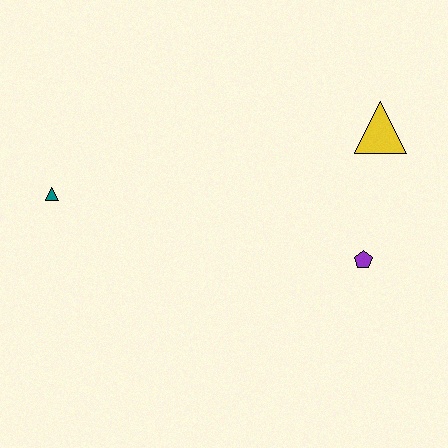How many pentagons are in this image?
There is 1 pentagon.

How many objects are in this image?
There are 3 objects.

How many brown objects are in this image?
There are no brown objects.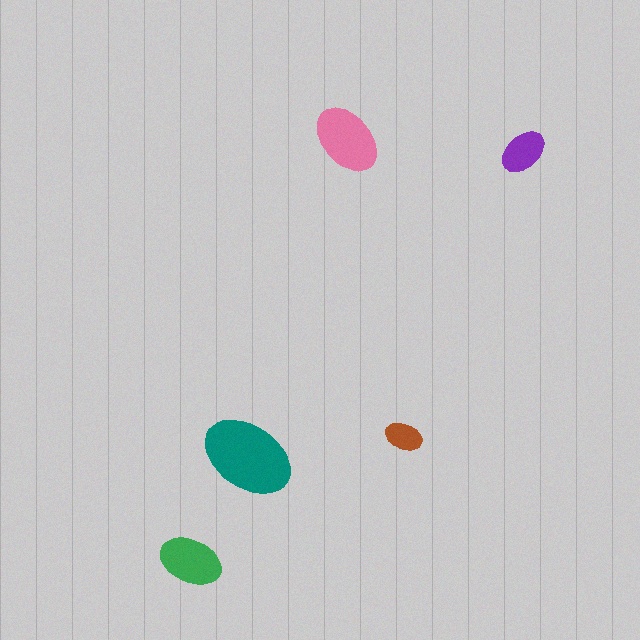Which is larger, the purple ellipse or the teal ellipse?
The teal one.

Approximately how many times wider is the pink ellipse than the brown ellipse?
About 2 times wider.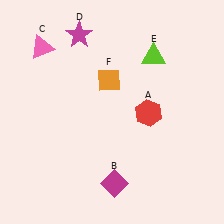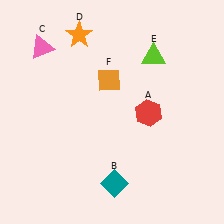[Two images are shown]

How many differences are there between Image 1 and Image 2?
There are 2 differences between the two images.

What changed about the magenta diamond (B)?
In Image 1, B is magenta. In Image 2, it changed to teal.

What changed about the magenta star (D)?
In Image 1, D is magenta. In Image 2, it changed to orange.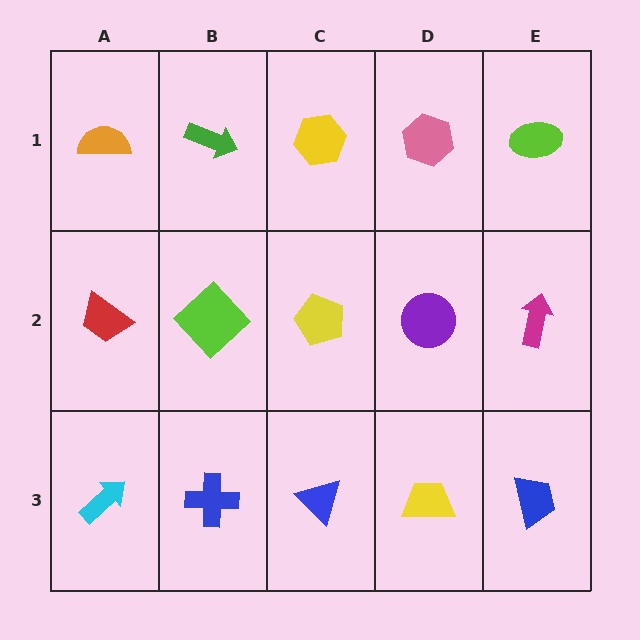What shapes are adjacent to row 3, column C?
A yellow pentagon (row 2, column C), a blue cross (row 3, column B), a yellow trapezoid (row 3, column D).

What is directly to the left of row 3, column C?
A blue cross.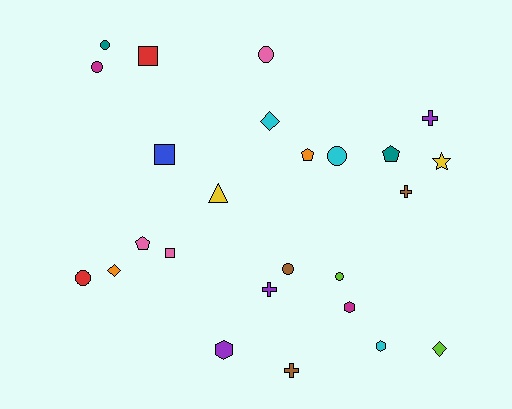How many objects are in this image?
There are 25 objects.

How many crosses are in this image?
There are 4 crosses.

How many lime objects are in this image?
There are 2 lime objects.